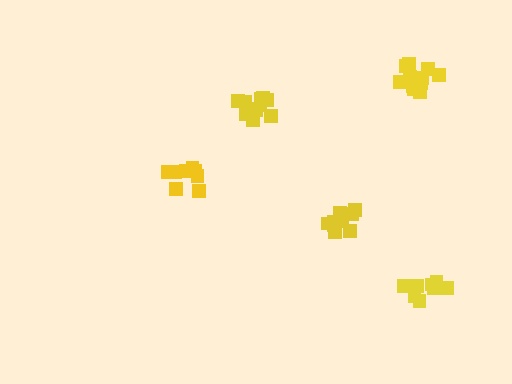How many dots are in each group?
Group 1: 9 dots, Group 2: 12 dots, Group 3: 14 dots, Group 4: 9 dots, Group 5: 13 dots (57 total).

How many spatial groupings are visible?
There are 5 spatial groupings.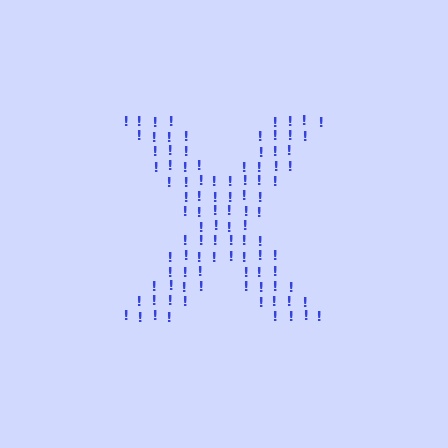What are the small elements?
The small elements are exclamation marks.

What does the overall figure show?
The overall figure shows the letter X.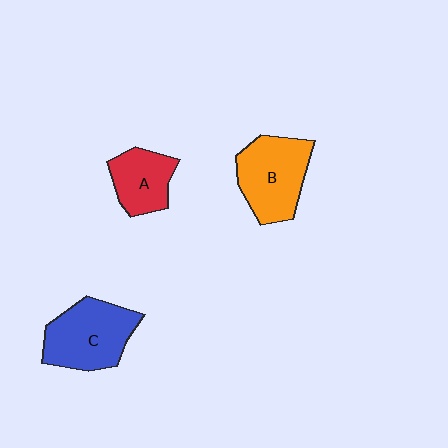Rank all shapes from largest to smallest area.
From largest to smallest: C (blue), B (orange), A (red).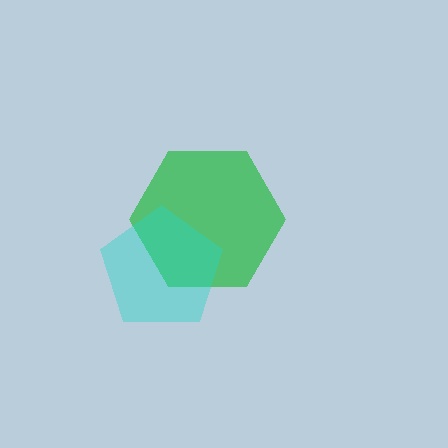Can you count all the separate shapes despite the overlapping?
Yes, there are 2 separate shapes.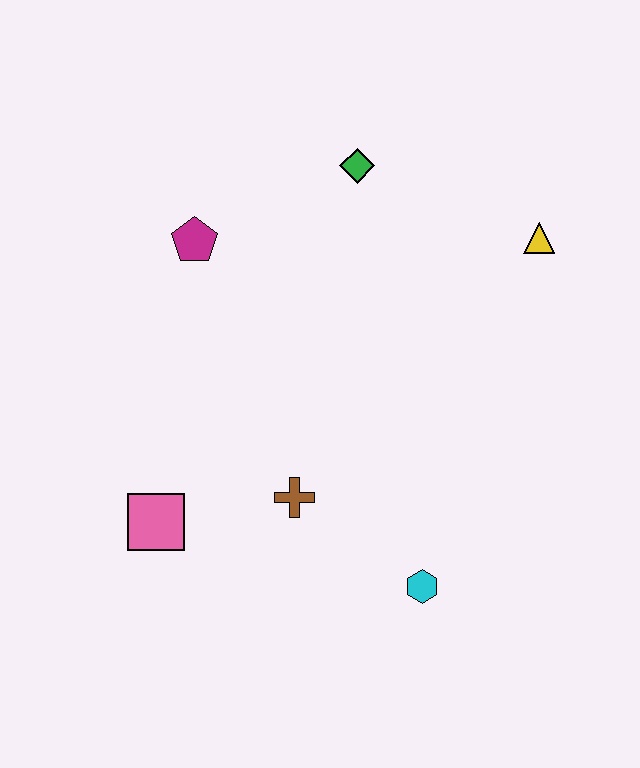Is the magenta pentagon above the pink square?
Yes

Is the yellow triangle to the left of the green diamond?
No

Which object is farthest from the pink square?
The yellow triangle is farthest from the pink square.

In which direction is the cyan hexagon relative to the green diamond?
The cyan hexagon is below the green diamond.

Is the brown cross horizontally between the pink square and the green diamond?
Yes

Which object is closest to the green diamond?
The magenta pentagon is closest to the green diamond.